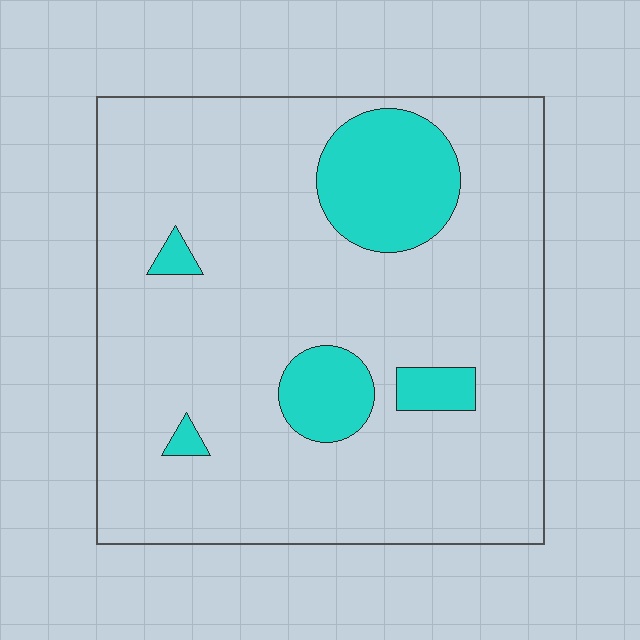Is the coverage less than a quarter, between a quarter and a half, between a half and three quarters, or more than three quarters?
Less than a quarter.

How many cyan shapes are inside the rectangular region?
5.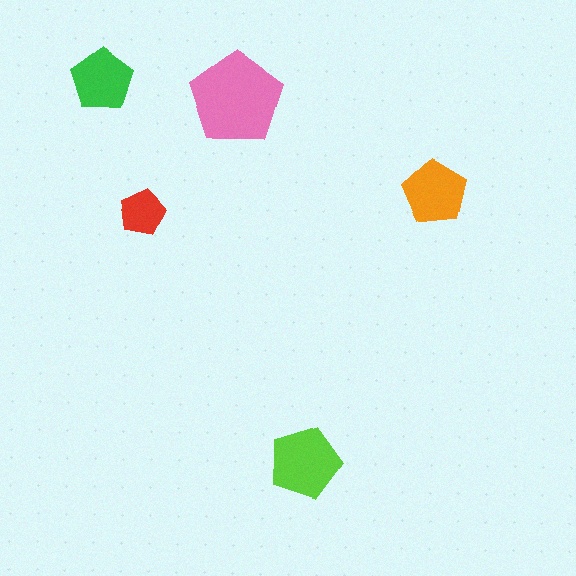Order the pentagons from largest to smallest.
the pink one, the lime one, the orange one, the green one, the red one.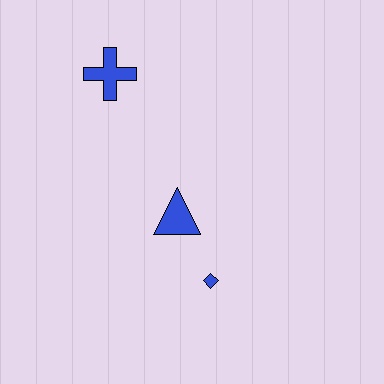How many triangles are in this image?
There is 1 triangle.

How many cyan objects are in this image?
There are no cyan objects.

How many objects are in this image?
There are 3 objects.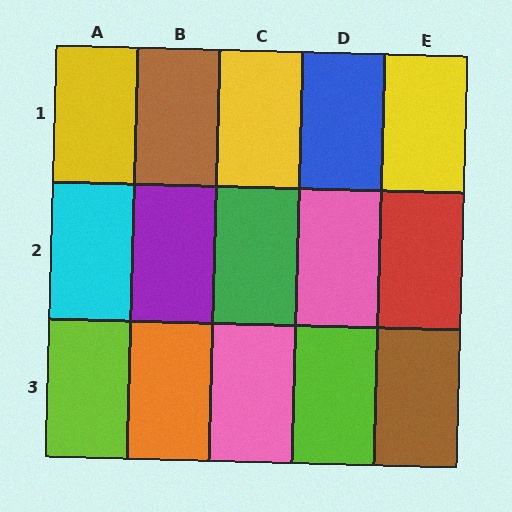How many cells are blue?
1 cell is blue.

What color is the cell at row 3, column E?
Brown.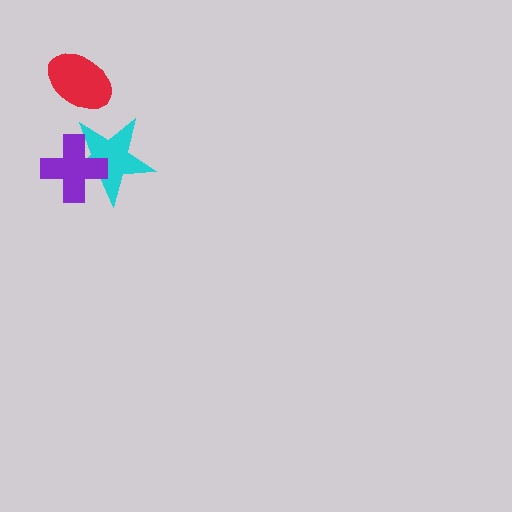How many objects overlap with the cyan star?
1 object overlaps with the cyan star.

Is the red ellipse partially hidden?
No, no other shape covers it.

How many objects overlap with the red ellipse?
0 objects overlap with the red ellipse.